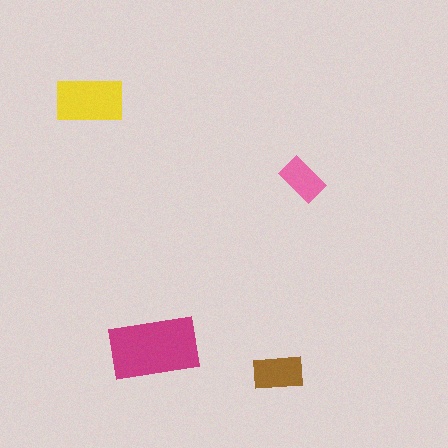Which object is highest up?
The yellow rectangle is topmost.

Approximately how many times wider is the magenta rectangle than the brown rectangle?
About 2 times wider.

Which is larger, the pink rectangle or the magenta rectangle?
The magenta one.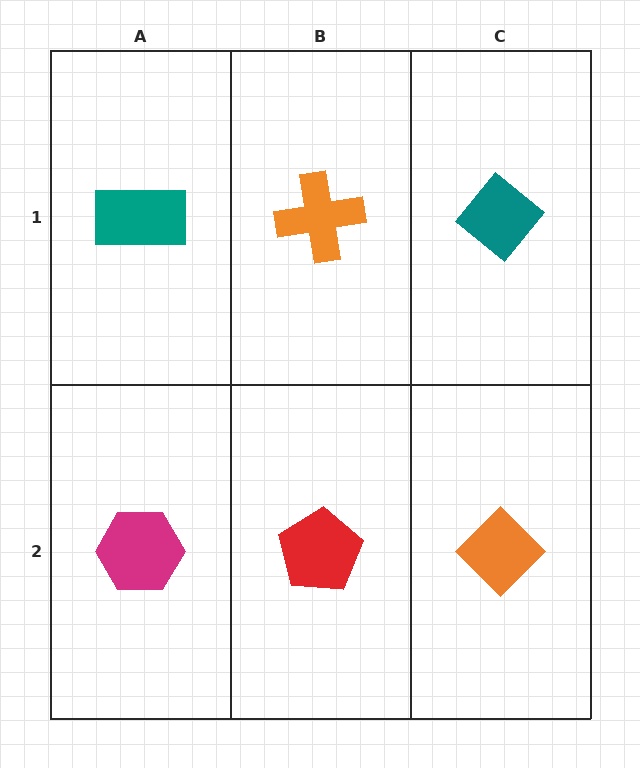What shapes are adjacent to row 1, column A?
A magenta hexagon (row 2, column A), an orange cross (row 1, column B).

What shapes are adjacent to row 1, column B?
A red pentagon (row 2, column B), a teal rectangle (row 1, column A), a teal diamond (row 1, column C).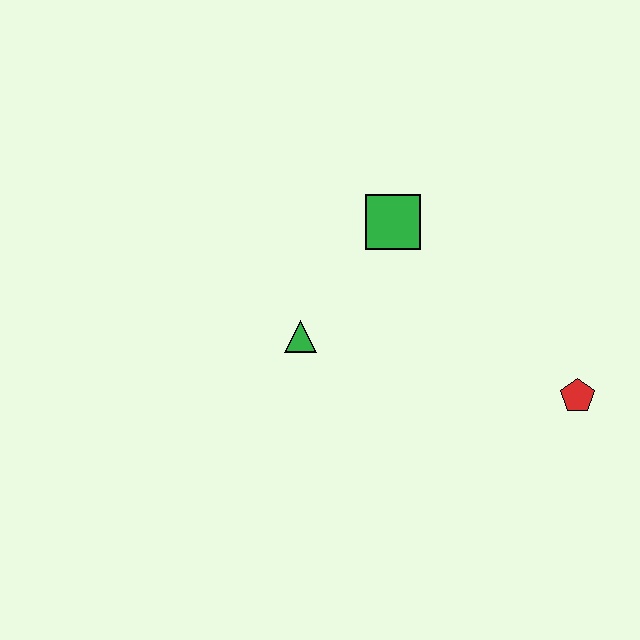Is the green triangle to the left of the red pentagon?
Yes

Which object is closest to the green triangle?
The green square is closest to the green triangle.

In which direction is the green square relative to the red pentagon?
The green square is to the left of the red pentagon.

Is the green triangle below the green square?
Yes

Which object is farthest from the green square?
The red pentagon is farthest from the green square.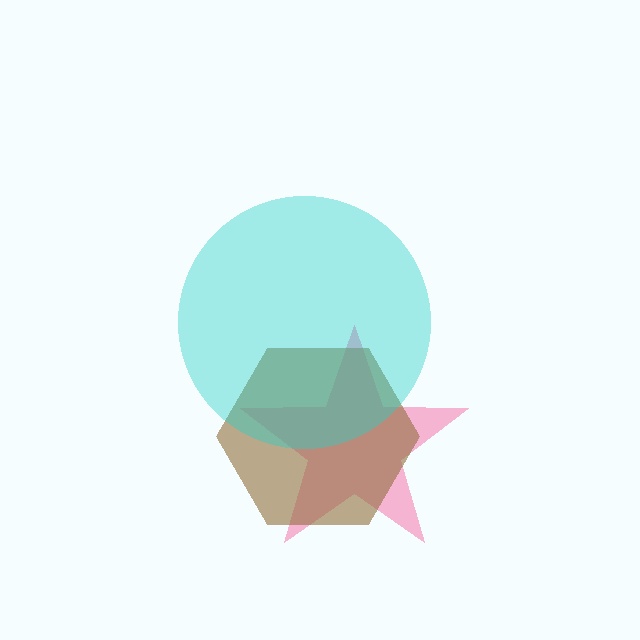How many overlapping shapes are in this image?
There are 3 overlapping shapes in the image.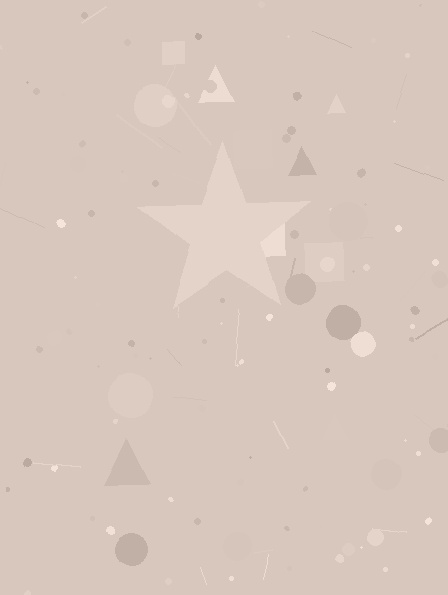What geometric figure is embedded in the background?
A star is embedded in the background.